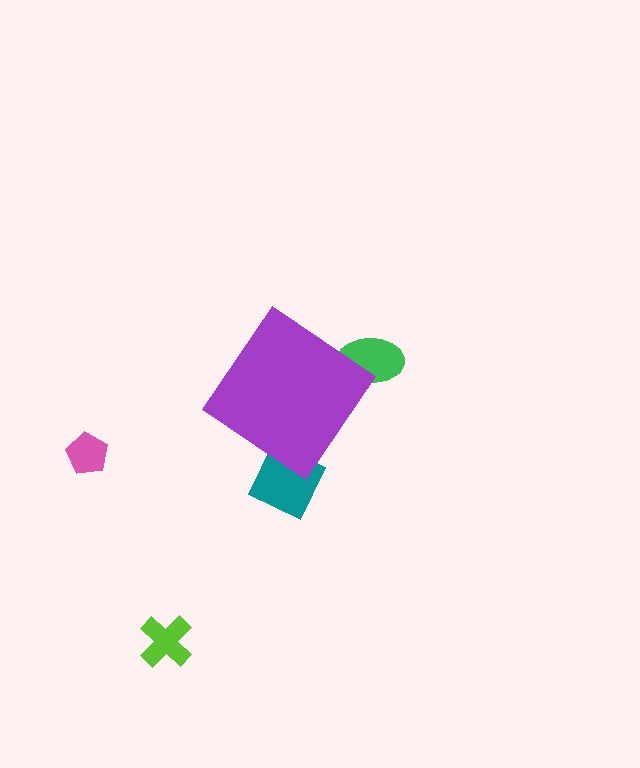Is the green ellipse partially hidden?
Yes, the green ellipse is partially hidden behind the purple diamond.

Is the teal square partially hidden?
Yes, the teal square is partially hidden behind the purple diamond.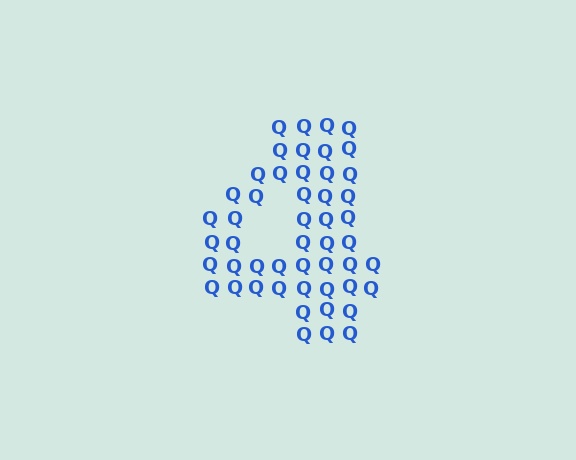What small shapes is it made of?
It is made of small letter Q's.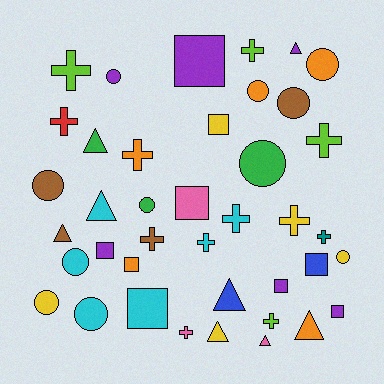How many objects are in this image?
There are 40 objects.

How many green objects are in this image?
There are 3 green objects.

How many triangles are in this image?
There are 8 triangles.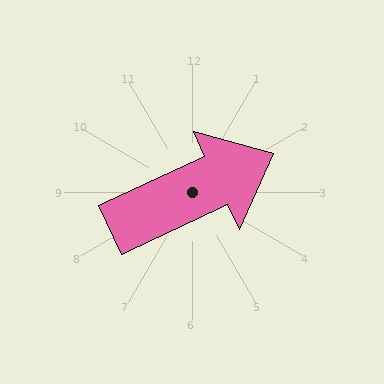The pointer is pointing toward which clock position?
Roughly 2 o'clock.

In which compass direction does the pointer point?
Northeast.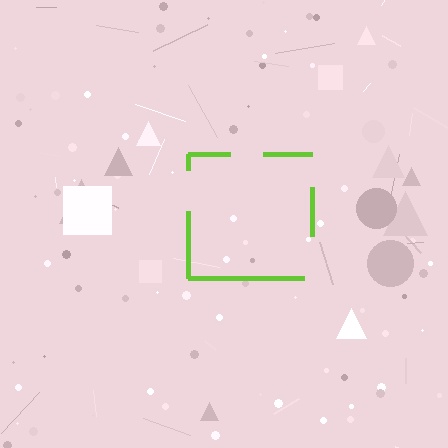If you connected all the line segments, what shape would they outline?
They would outline a square.